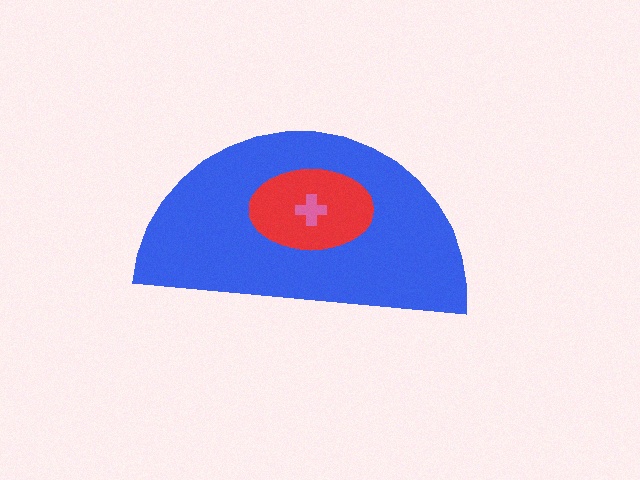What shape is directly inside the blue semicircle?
The red ellipse.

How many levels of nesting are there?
3.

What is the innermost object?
The pink cross.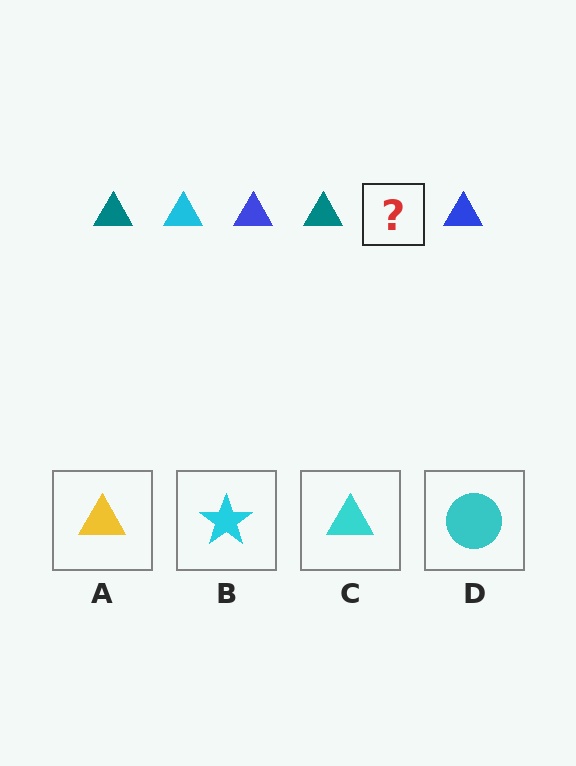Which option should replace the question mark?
Option C.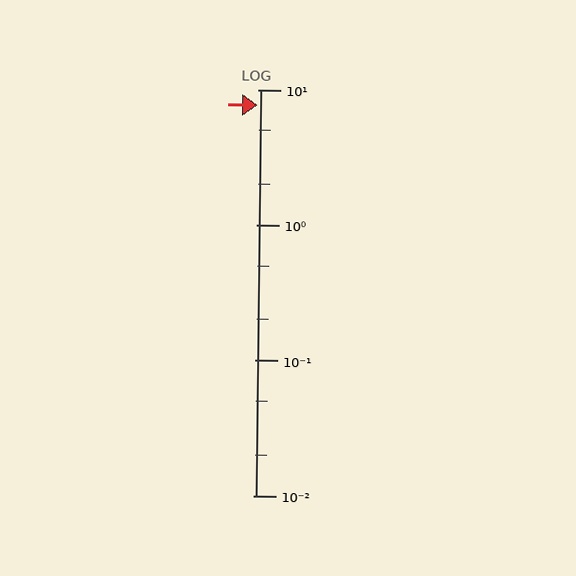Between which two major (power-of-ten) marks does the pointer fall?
The pointer is between 1 and 10.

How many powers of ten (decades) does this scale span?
The scale spans 3 decades, from 0.01 to 10.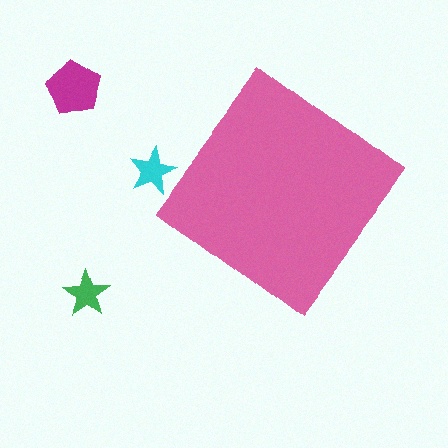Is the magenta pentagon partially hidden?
No, the magenta pentagon is fully visible.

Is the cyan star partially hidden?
No, the cyan star is fully visible.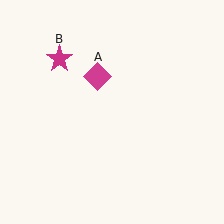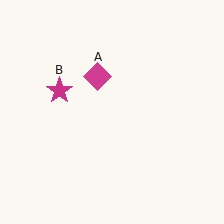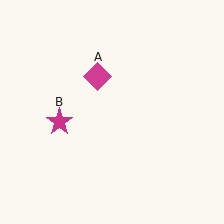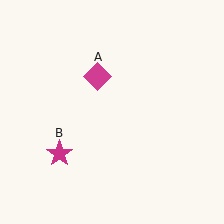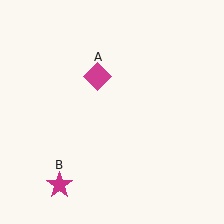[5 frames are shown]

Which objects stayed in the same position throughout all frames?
Magenta diamond (object A) remained stationary.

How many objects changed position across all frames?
1 object changed position: magenta star (object B).